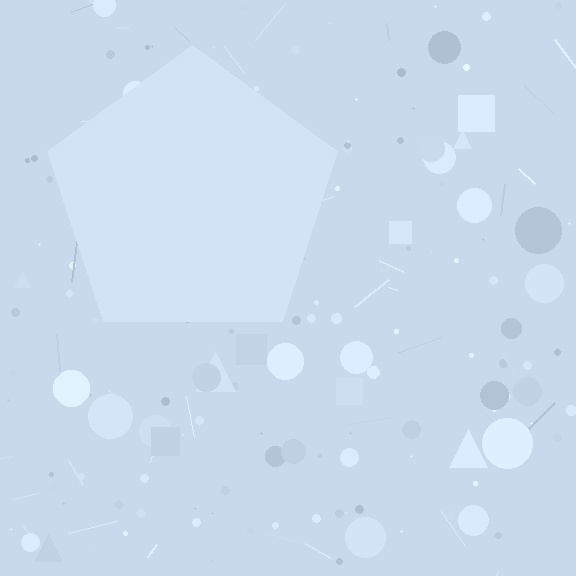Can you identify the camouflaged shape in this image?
The camouflaged shape is a pentagon.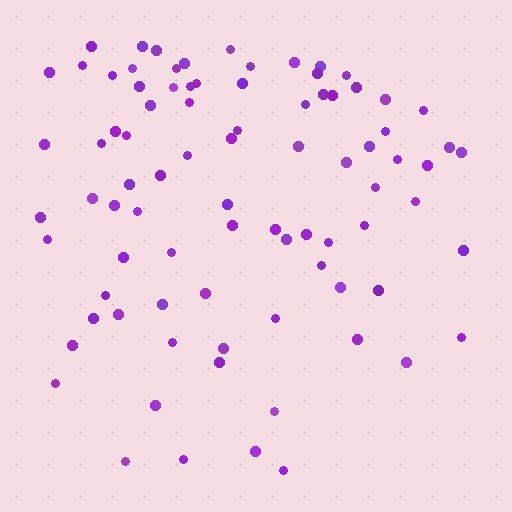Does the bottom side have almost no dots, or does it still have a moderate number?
Still a moderate number, just noticeably fewer than the top.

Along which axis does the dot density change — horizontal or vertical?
Vertical.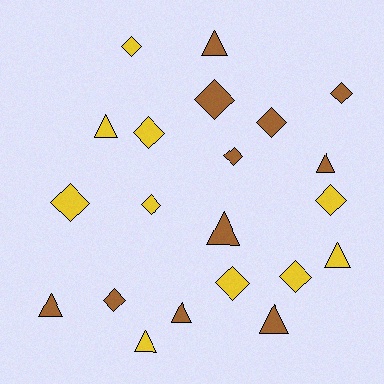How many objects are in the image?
There are 21 objects.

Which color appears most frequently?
Brown, with 11 objects.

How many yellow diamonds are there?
There are 7 yellow diamonds.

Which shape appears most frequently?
Diamond, with 12 objects.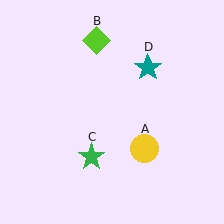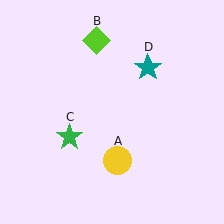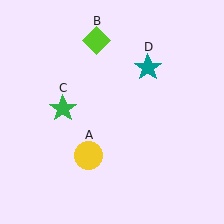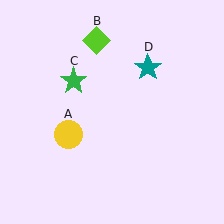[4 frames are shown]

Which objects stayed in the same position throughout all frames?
Lime diamond (object B) and teal star (object D) remained stationary.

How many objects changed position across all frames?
2 objects changed position: yellow circle (object A), green star (object C).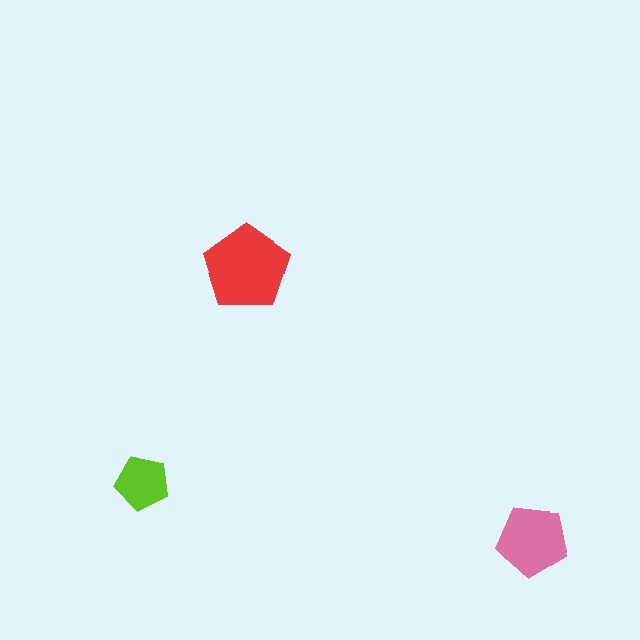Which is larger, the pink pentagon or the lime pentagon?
The pink one.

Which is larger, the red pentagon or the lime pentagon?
The red one.